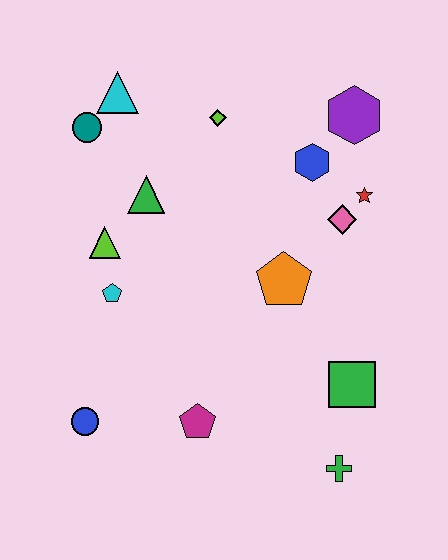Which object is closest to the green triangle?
The lime triangle is closest to the green triangle.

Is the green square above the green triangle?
No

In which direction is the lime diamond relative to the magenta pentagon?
The lime diamond is above the magenta pentagon.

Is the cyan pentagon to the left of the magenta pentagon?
Yes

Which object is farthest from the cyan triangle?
The green cross is farthest from the cyan triangle.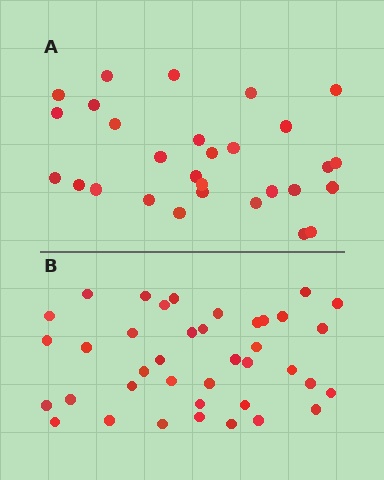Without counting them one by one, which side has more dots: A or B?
Region B (the bottom region) has more dots.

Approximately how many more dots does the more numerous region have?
Region B has roughly 10 or so more dots than region A.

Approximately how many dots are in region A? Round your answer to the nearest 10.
About 30 dots. (The exact count is 29, which rounds to 30.)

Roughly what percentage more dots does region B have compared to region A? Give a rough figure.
About 35% more.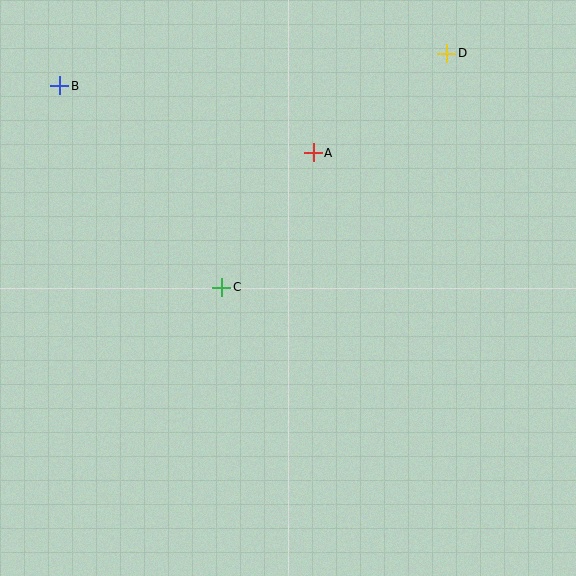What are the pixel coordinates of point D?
Point D is at (447, 53).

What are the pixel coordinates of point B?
Point B is at (60, 86).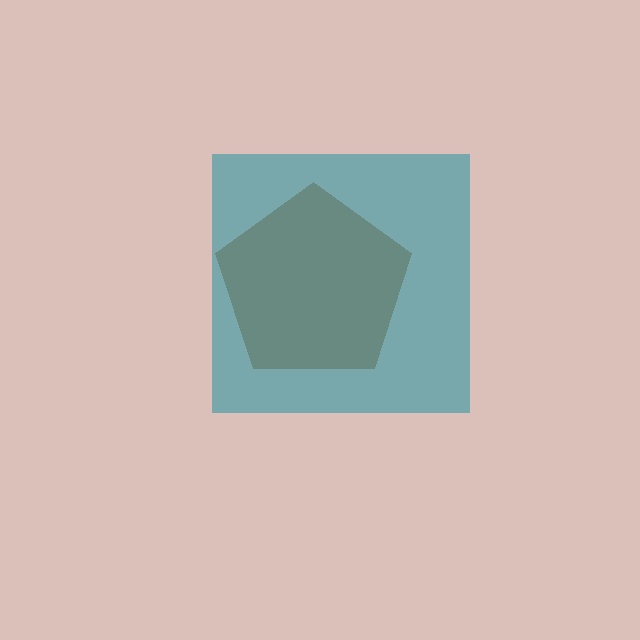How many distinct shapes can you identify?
There are 2 distinct shapes: a brown pentagon, a teal square.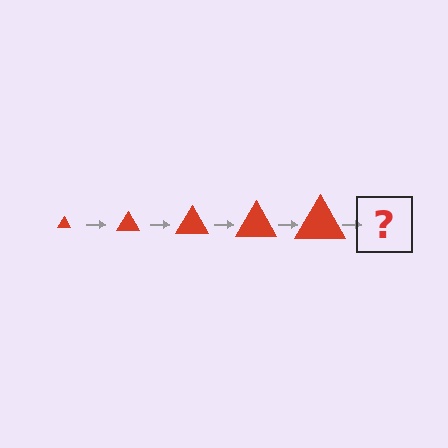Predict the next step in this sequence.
The next step is a red triangle, larger than the previous one.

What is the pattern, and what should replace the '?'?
The pattern is that the triangle gets progressively larger each step. The '?' should be a red triangle, larger than the previous one.